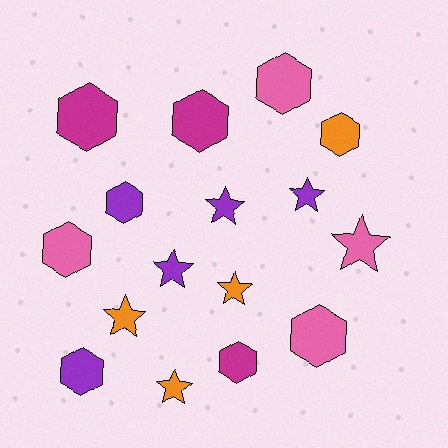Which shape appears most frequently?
Hexagon, with 9 objects.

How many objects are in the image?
There are 16 objects.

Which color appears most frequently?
Purple, with 5 objects.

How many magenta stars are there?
There are no magenta stars.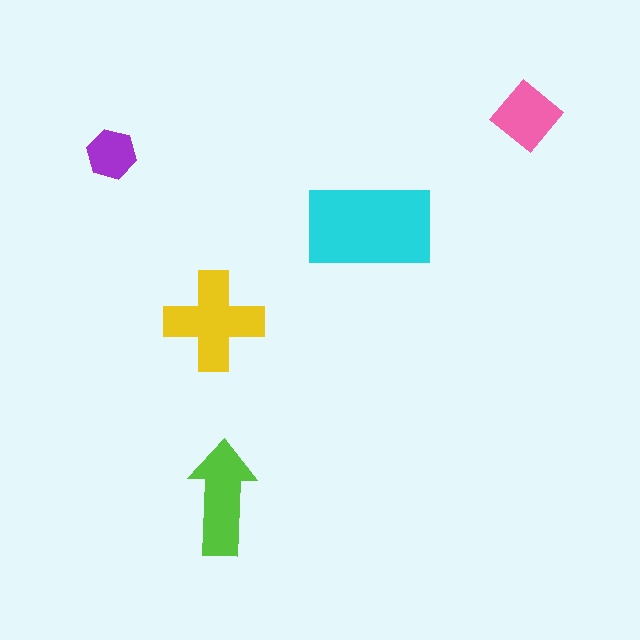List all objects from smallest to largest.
The purple hexagon, the pink diamond, the lime arrow, the yellow cross, the cyan rectangle.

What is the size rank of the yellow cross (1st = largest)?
2nd.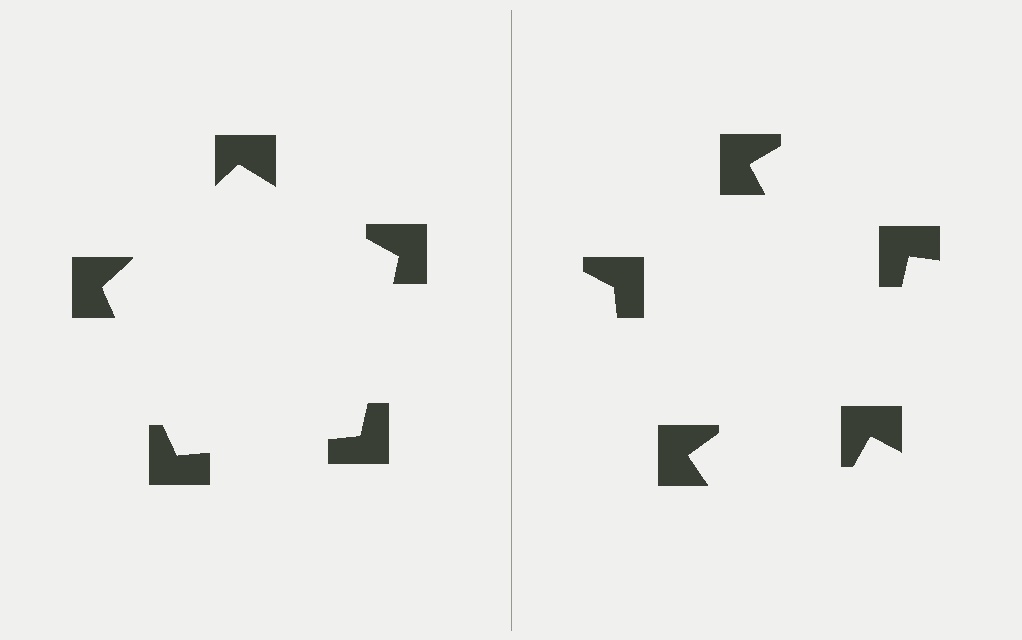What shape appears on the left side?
An illusory pentagon.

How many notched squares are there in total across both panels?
10 — 5 on each side.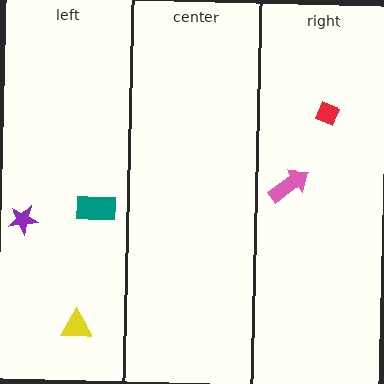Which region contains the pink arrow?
The right region.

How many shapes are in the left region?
3.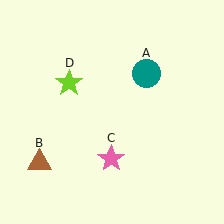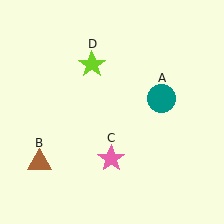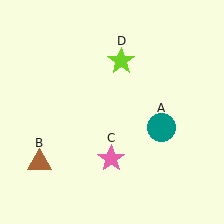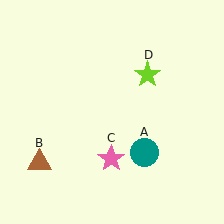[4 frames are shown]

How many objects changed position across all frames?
2 objects changed position: teal circle (object A), lime star (object D).